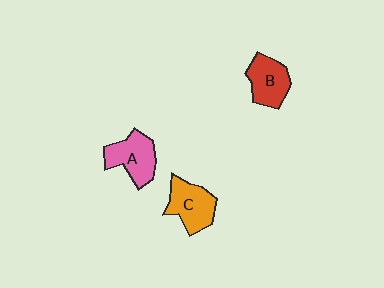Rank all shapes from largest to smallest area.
From largest to smallest: A (pink), C (orange), B (red).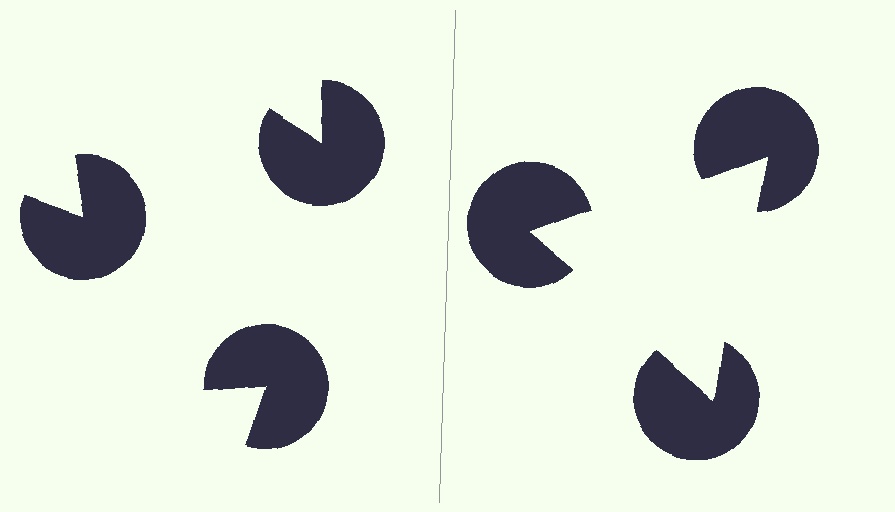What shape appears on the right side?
An illusory triangle.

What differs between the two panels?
The pac-man discs are positioned identically on both sides; only the wedge orientations differ. On the right they align to a triangle; on the left they are misaligned.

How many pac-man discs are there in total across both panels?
6 — 3 on each side.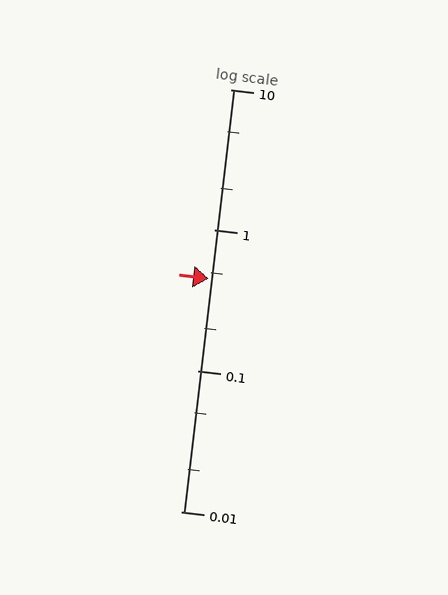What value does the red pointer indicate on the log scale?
The pointer indicates approximately 0.45.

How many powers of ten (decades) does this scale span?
The scale spans 3 decades, from 0.01 to 10.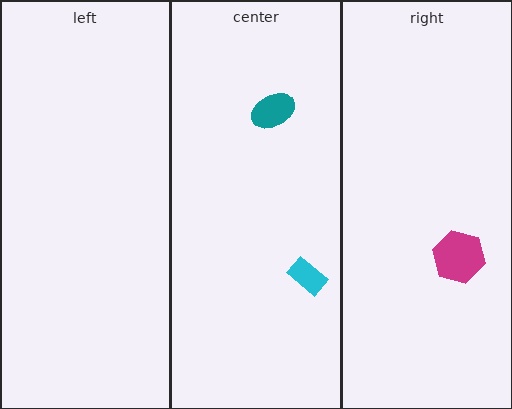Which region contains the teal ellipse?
The center region.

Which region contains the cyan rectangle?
The center region.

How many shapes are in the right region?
1.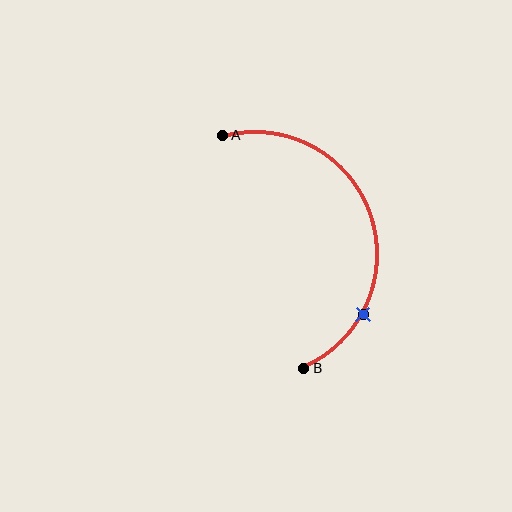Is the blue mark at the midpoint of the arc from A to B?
No. The blue mark lies on the arc but is closer to endpoint B. The arc midpoint would be at the point on the curve equidistant along the arc from both A and B.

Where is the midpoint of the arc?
The arc midpoint is the point on the curve farthest from the straight line joining A and B. It sits to the right of that line.